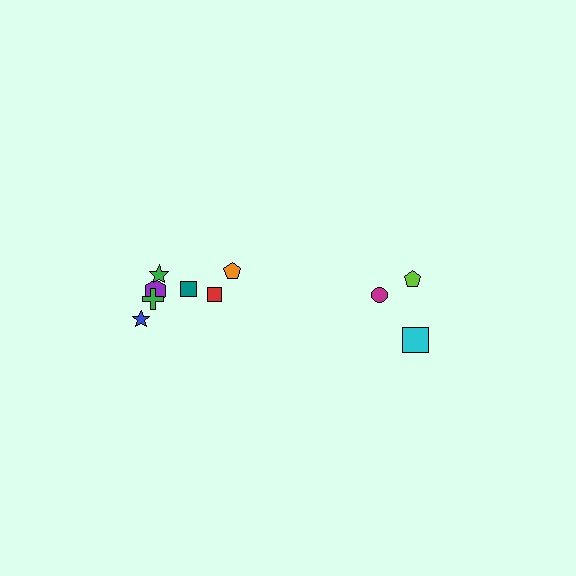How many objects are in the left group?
There are 7 objects.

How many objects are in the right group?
There are 3 objects.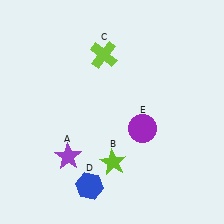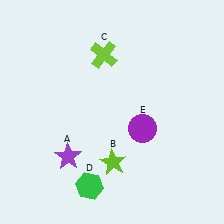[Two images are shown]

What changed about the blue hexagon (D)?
In Image 1, D is blue. In Image 2, it changed to green.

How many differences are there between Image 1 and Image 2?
There is 1 difference between the two images.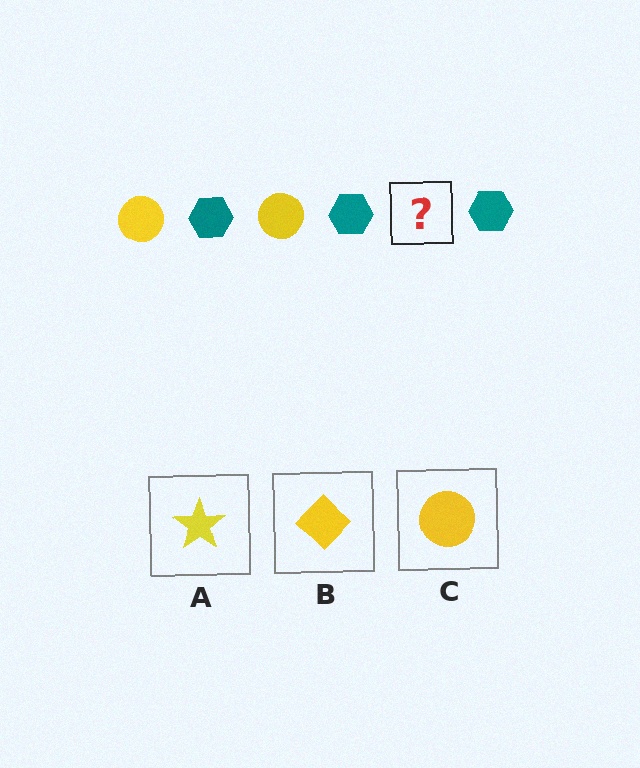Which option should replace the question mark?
Option C.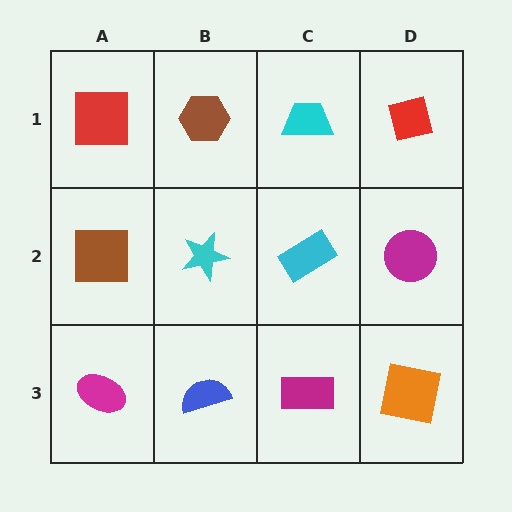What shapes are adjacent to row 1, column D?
A magenta circle (row 2, column D), a cyan trapezoid (row 1, column C).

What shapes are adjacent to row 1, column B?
A cyan star (row 2, column B), a red square (row 1, column A), a cyan trapezoid (row 1, column C).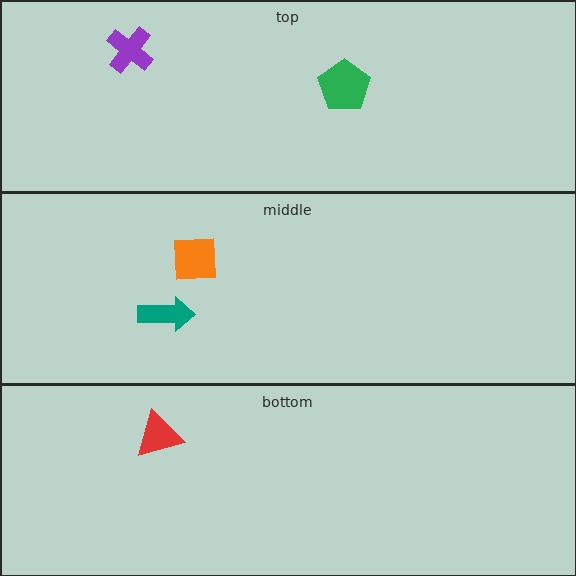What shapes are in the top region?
The green pentagon, the purple cross.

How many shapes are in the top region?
2.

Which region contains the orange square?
The middle region.